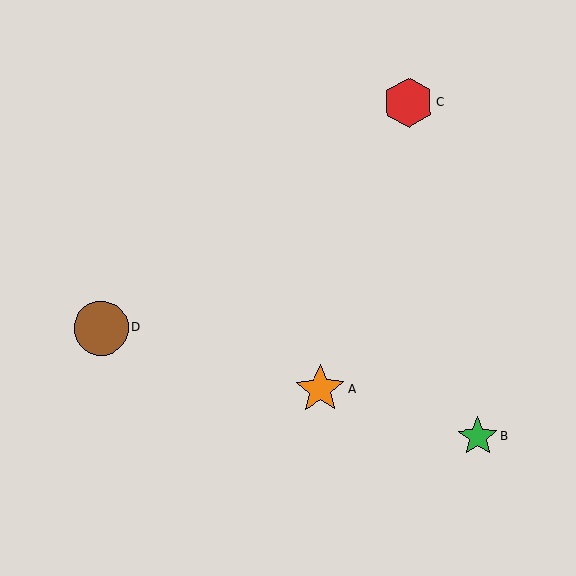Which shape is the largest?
The brown circle (labeled D) is the largest.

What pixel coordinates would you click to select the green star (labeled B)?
Click at (478, 437) to select the green star B.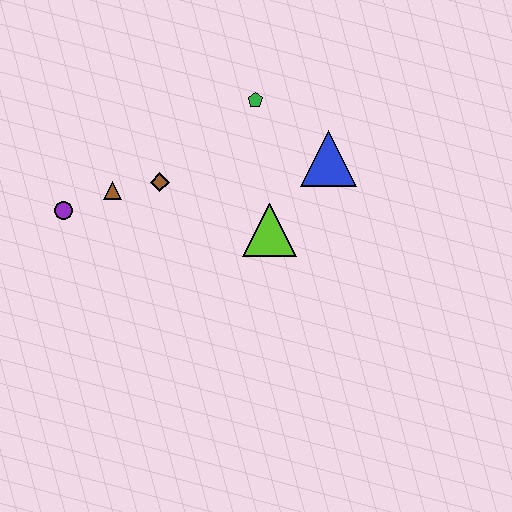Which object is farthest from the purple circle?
The blue triangle is farthest from the purple circle.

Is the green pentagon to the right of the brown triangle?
Yes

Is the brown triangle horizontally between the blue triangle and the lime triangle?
No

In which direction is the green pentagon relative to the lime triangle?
The green pentagon is above the lime triangle.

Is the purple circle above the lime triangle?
Yes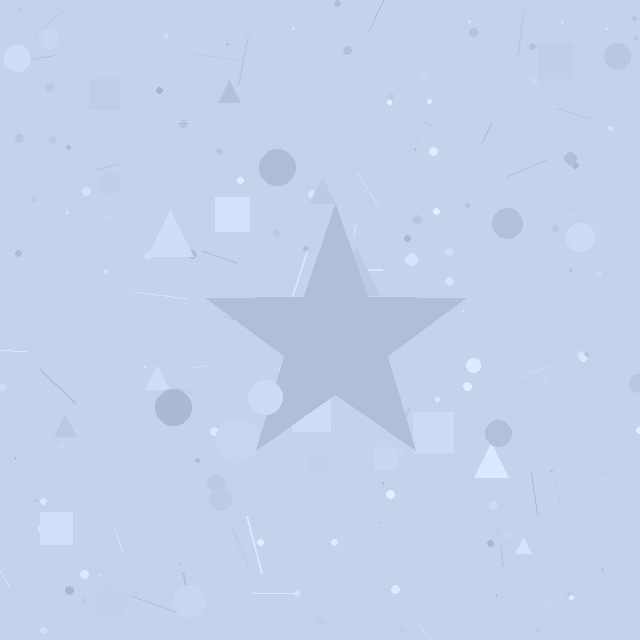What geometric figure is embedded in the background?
A star is embedded in the background.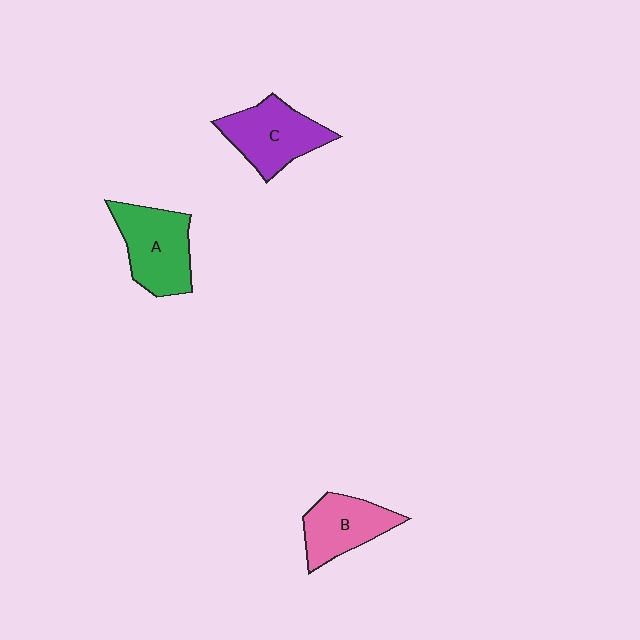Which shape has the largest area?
Shape A (green).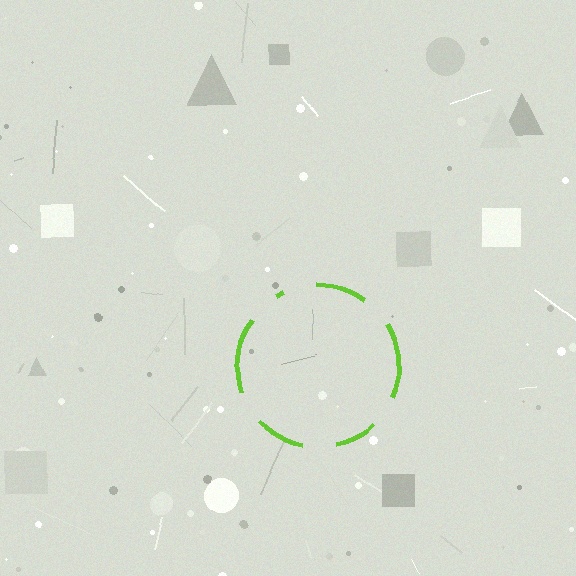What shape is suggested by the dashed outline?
The dashed outline suggests a circle.